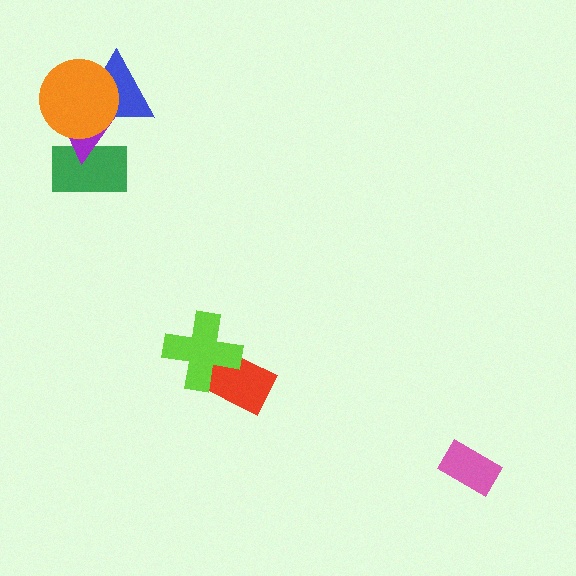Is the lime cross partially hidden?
No, no other shape covers it.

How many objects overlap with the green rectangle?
1 object overlaps with the green rectangle.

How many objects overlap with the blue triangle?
2 objects overlap with the blue triangle.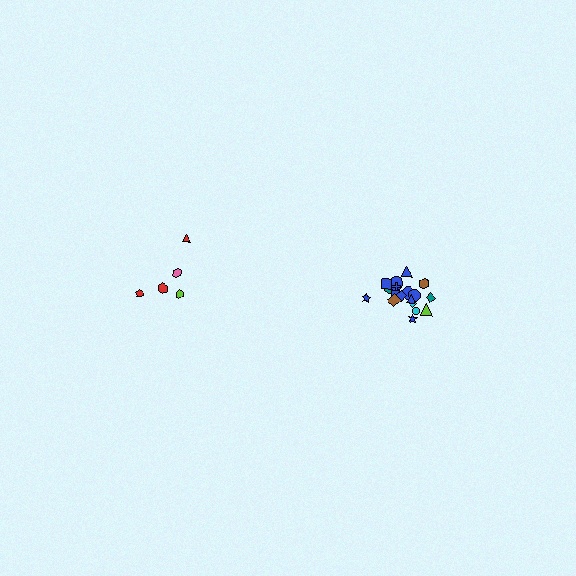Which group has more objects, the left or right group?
The right group.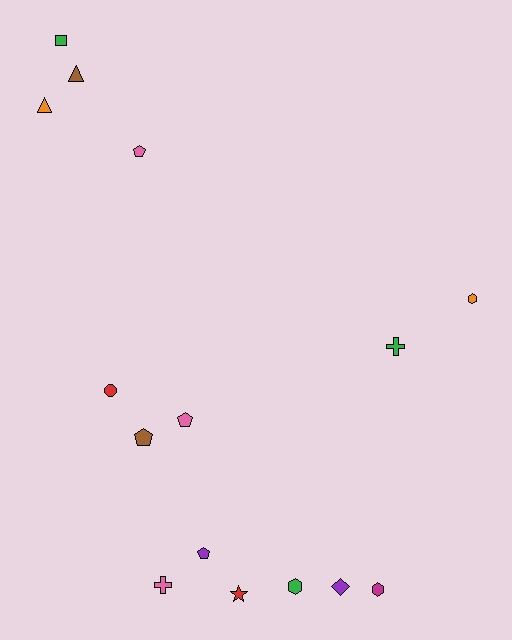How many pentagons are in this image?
There are 4 pentagons.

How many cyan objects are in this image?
There are no cyan objects.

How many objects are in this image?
There are 15 objects.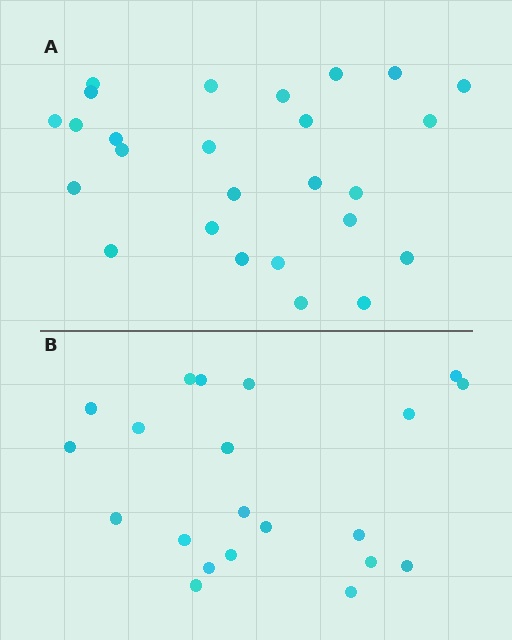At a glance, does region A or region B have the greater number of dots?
Region A (the top region) has more dots.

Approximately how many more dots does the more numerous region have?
Region A has about 5 more dots than region B.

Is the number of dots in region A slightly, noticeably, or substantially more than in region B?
Region A has only slightly more — the two regions are fairly close. The ratio is roughly 1.2 to 1.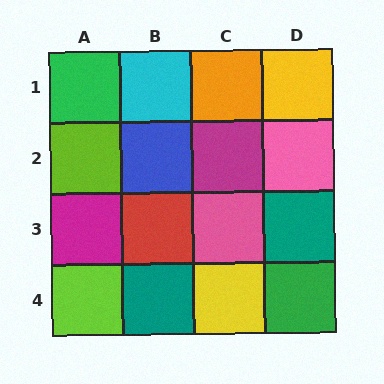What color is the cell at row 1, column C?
Orange.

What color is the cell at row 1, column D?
Yellow.